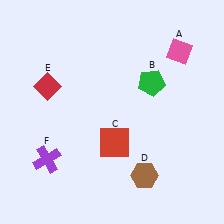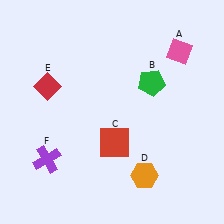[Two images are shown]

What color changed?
The hexagon (D) changed from brown in Image 1 to orange in Image 2.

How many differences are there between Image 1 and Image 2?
There is 1 difference between the two images.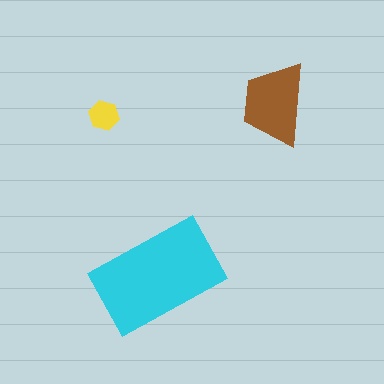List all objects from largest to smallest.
The cyan rectangle, the brown trapezoid, the yellow hexagon.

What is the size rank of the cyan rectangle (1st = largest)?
1st.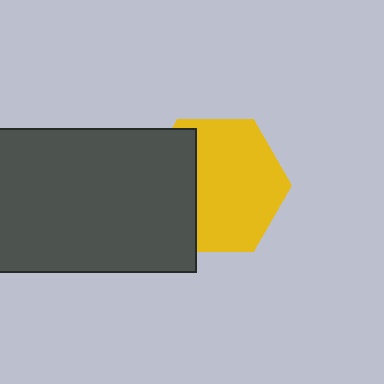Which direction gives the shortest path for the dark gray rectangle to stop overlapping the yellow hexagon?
Moving left gives the shortest separation.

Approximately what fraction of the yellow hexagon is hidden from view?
Roughly 33% of the yellow hexagon is hidden behind the dark gray rectangle.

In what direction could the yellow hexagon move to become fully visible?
The yellow hexagon could move right. That would shift it out from behind the dark gray rectangle entirely.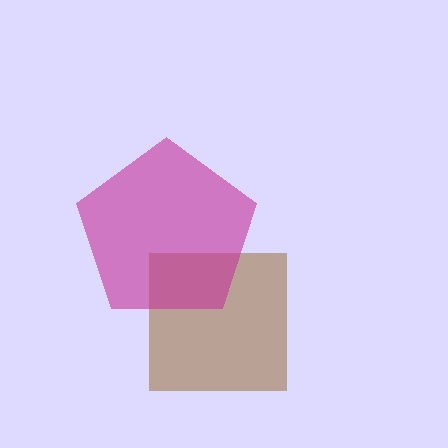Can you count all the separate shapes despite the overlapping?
Yes, there are 2 separate shapes.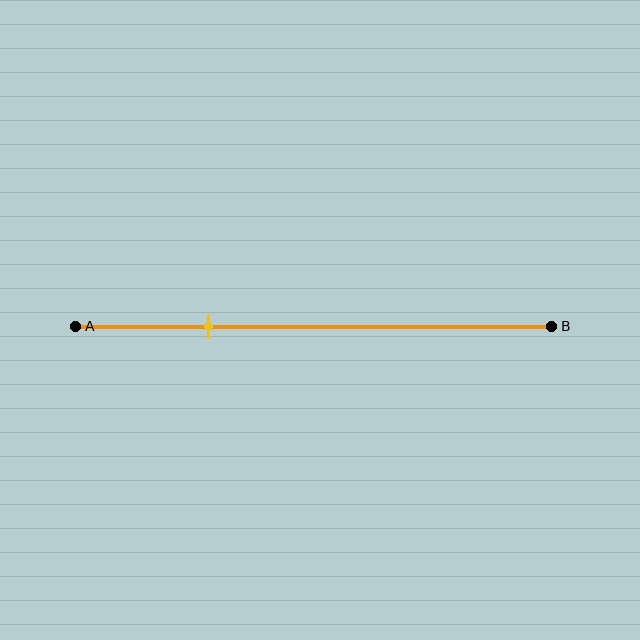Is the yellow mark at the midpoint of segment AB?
No, the mark is at about 30% from A, not at the 50% midpoint.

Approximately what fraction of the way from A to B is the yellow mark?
The yellow mark is approximately 30% of the way from A to B.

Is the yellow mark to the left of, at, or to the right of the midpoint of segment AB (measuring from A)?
The yellow mark is to the left of the midpoint of segment AB.